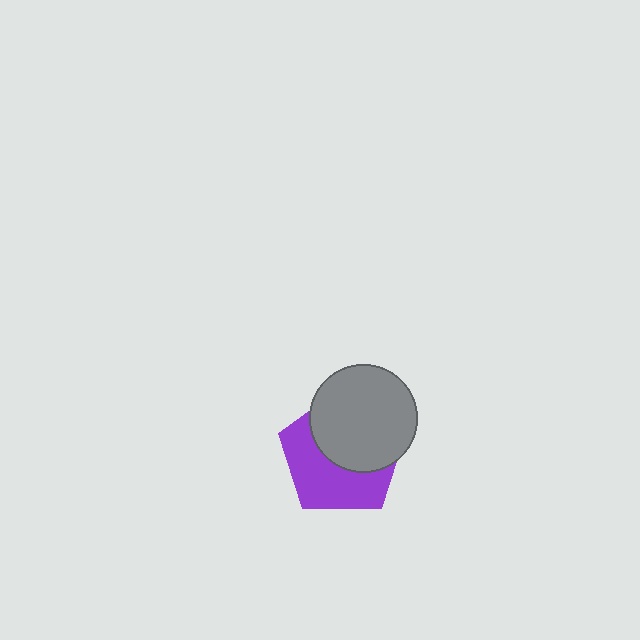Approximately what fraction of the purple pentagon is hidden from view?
Roughly 50% of the purple pentagon is hidden behind the gray circle.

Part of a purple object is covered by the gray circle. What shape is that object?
It is a pentagon.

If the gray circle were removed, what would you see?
You would see the complete purple pentagon.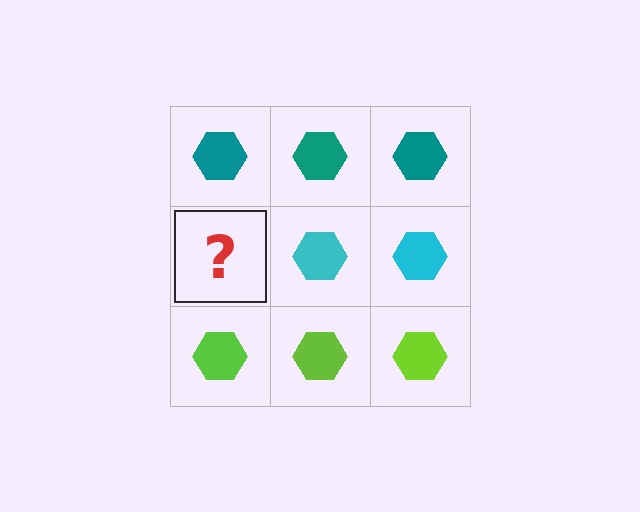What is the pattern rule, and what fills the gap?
The rule is that each row has a consistent color. The gap should be filled with a cyan hexagon.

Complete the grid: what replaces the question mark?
The question mark should be replaced with a cyan hexagon.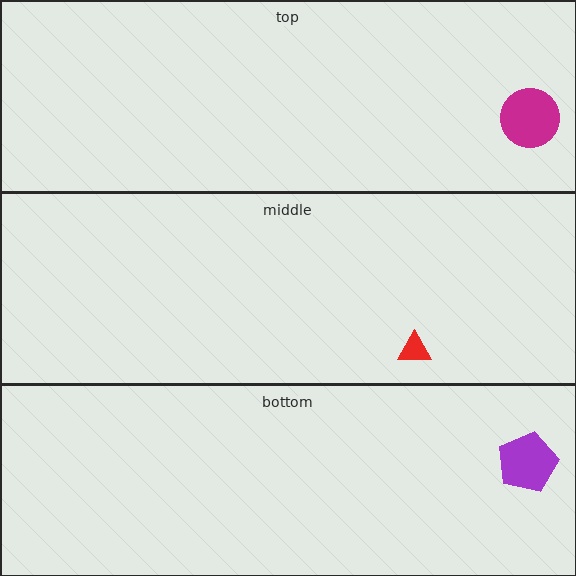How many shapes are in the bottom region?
1.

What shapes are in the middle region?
The red triangle.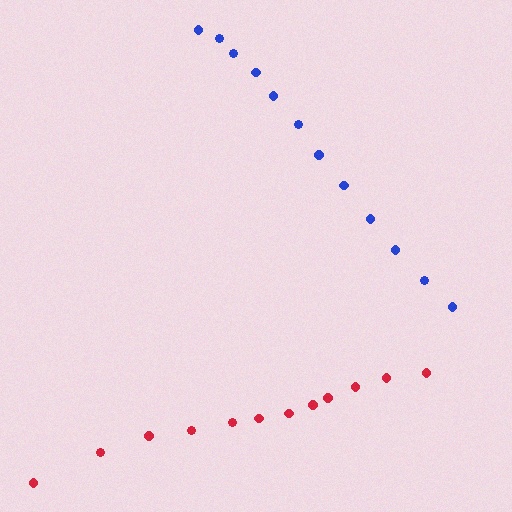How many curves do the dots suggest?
There are 2 distinct paths.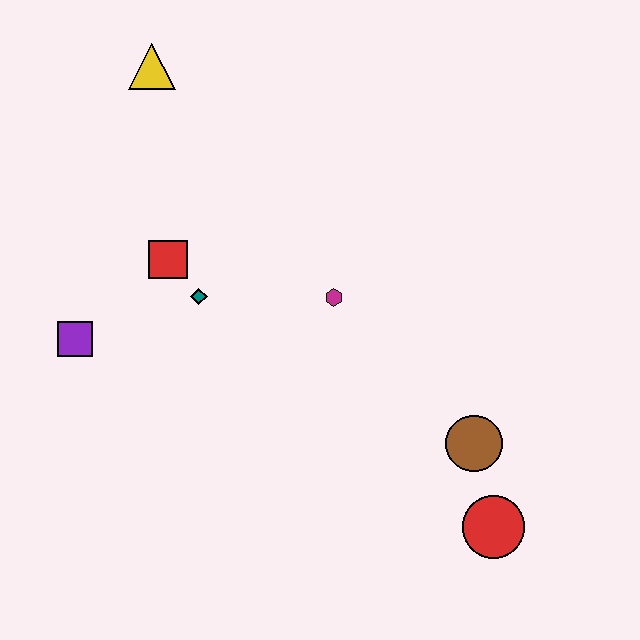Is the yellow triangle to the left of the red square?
Yes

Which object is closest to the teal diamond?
The red square is closest to the teal diamond.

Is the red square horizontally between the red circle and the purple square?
Yes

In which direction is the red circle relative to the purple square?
The red circle is to the right of the purple square.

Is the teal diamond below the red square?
Yes